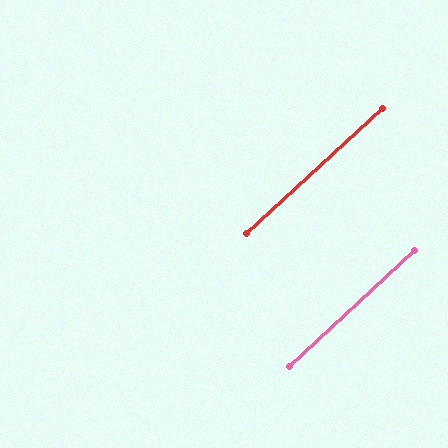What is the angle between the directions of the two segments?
Approximately 0 degrees.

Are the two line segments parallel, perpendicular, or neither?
Parallel — their directions differ by only 0.3°.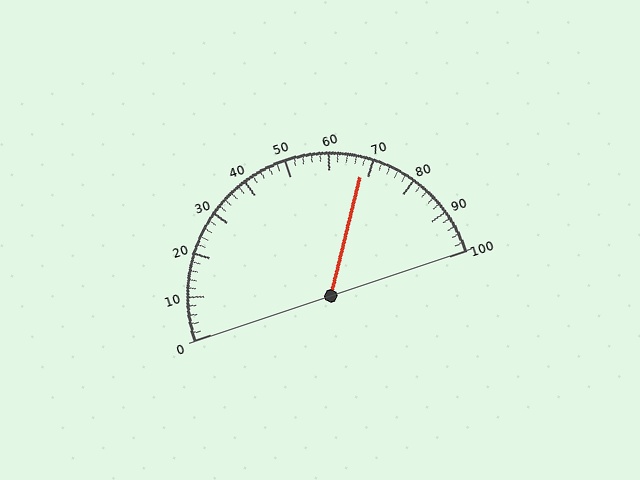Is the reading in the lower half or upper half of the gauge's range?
The reading is in the upper half of the range (0 to 100).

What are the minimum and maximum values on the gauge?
The gauge ranges from 0 to 100.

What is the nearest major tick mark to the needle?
The nearest major tick mark is 70.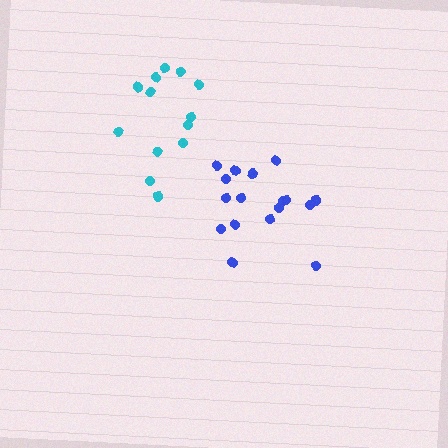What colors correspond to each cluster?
The clusters are colored: cyan, blue.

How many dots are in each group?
Group 1: 13 dots, Group 2: 17 dots (30 total).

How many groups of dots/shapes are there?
There are 2 groups.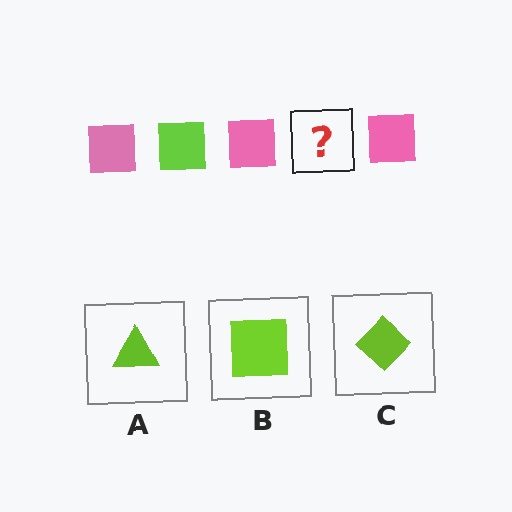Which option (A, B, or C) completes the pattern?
B.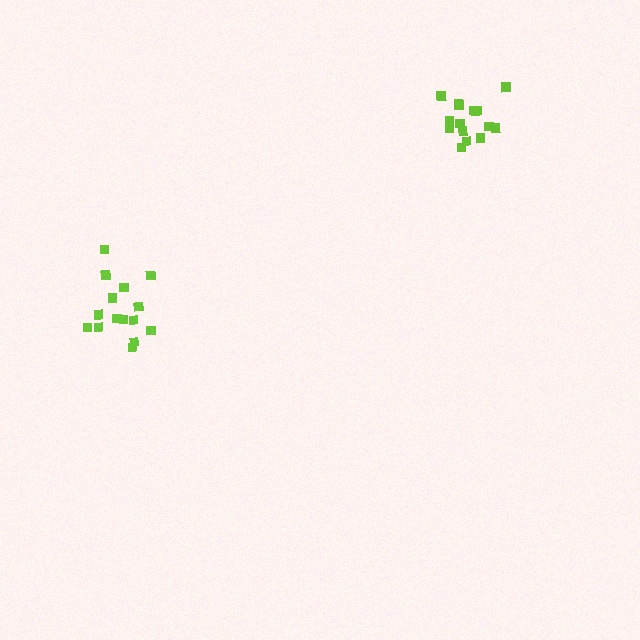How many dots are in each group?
Group 1: 16 dots, Group 2: 15 dots (31 total).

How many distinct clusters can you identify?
There are 2 distinct clusters.